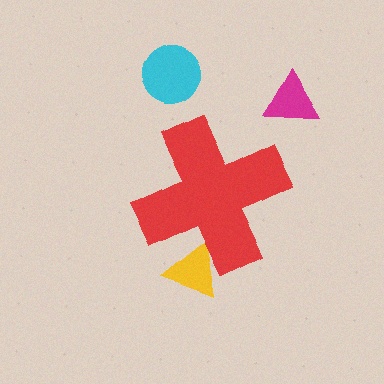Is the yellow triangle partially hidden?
Yes, the yellow triangle is partially hidden behind the red cross.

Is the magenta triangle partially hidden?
No, the magenta triangle is fully visible.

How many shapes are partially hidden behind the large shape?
1 shape is partially hidden.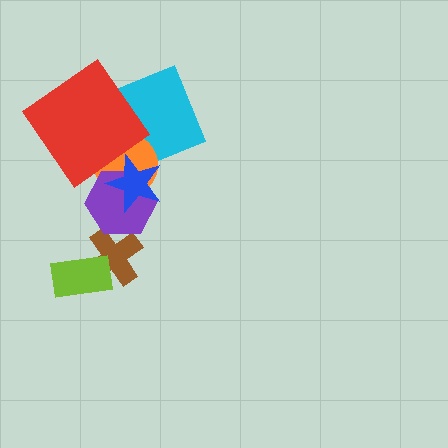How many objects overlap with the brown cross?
2 objects overlap with the brown cross.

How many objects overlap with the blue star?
2 objects overlap with the blue star.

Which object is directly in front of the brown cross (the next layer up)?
The purple hexagon is directly in front of the brown cross.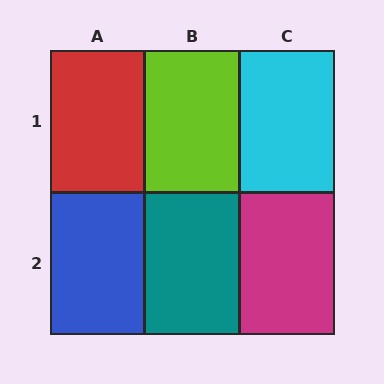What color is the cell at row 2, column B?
Teal.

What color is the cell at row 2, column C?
Magenta.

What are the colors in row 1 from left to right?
Red, lime, cyan.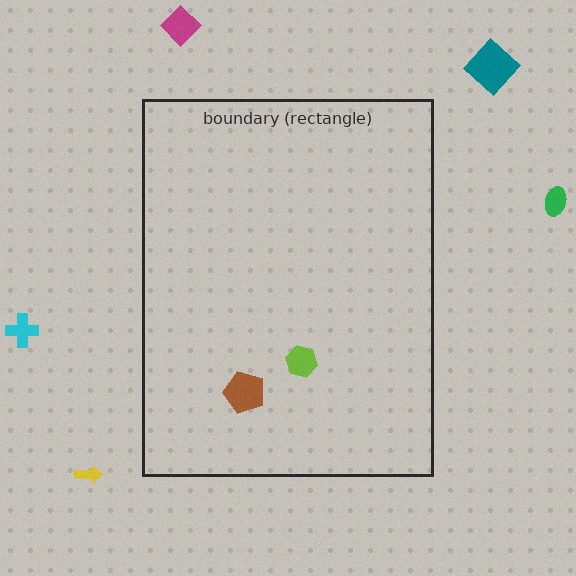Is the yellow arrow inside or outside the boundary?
Outside.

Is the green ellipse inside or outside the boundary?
Outside.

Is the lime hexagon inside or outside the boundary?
Inside.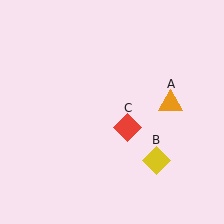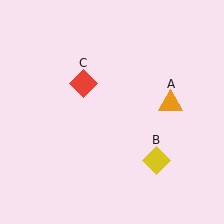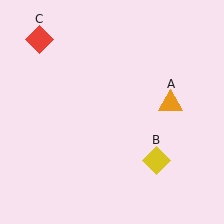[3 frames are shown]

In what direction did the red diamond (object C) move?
The red diamond (object C) moved up and to the left.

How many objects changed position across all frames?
1 object changed position: red diamond (object C).